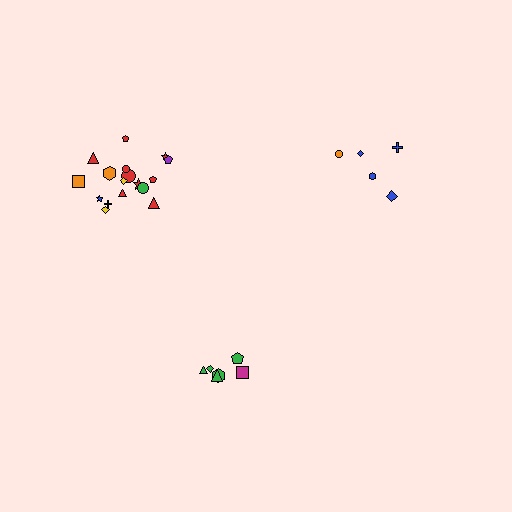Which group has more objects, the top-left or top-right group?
The top-left group.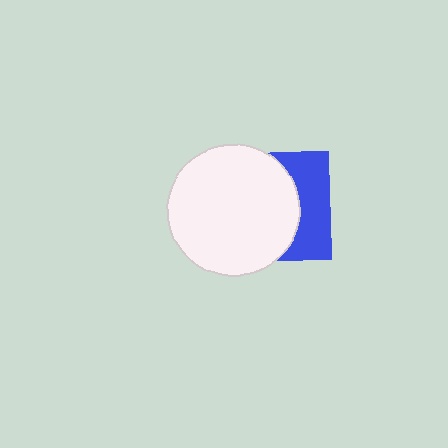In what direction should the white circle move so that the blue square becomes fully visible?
The white circle should move left. That is the shortest direction to clear the overlap and leave the blue square fully visible.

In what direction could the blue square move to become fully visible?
The blue square could move right. That would shift it out from behind the white circle entirely.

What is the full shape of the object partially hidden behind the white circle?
The partially hidden object is a blue square.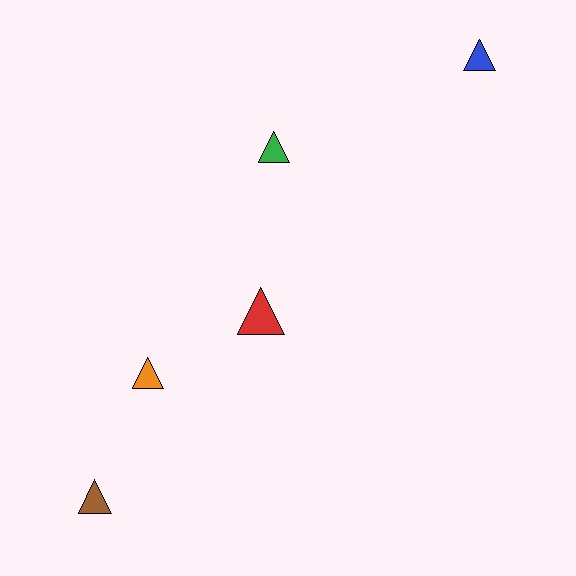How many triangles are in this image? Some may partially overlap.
There are 5 triangles.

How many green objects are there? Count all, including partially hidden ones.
There is 1 green object.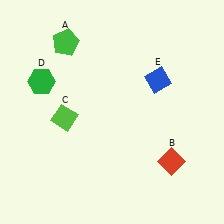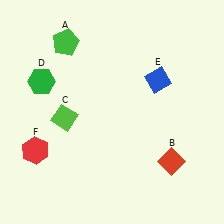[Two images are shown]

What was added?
A red hexagon (F) was added in Image 2.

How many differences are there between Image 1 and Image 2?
There is 1 difference between the two images.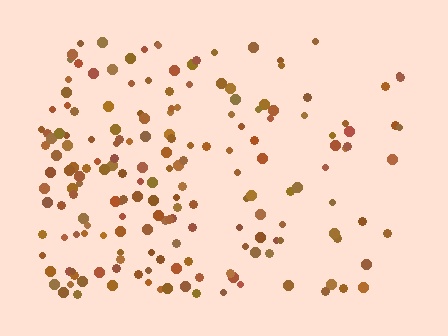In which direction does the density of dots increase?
From right to left, with the left side densest.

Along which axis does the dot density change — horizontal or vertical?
Horizontal.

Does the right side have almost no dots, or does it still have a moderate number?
Still a moderate number, just noticeably fewer than the left.